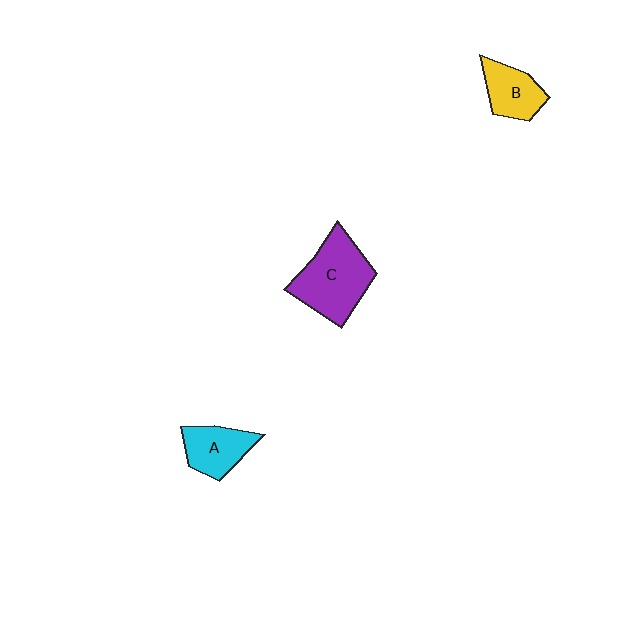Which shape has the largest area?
Shape C (purple).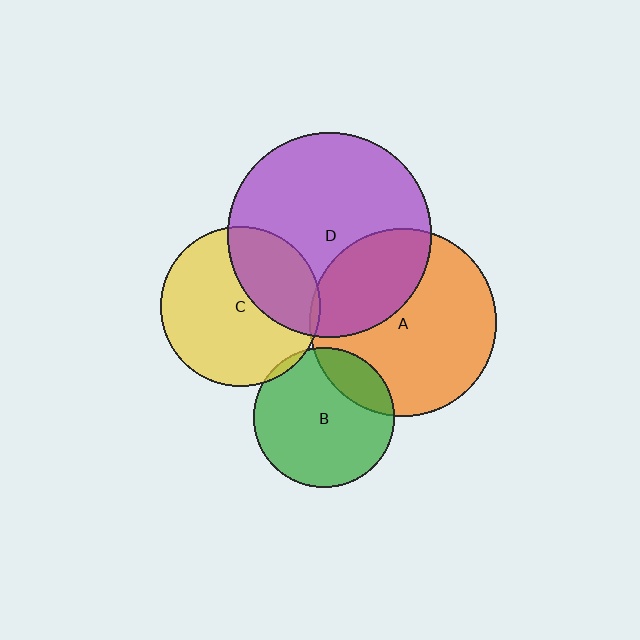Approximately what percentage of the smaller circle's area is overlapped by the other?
Approximately 20%.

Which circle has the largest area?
Circle D (purple).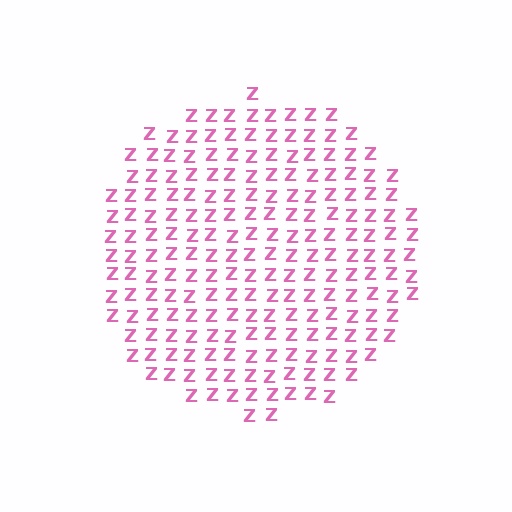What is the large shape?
The large shape is a circle.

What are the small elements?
The small elements are letter Z's.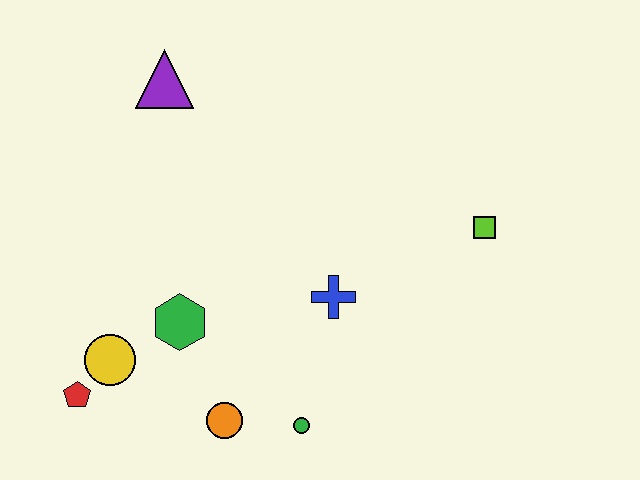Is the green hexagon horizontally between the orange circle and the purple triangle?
Yes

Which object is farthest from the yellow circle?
The lime square is farthest from the yellow circle.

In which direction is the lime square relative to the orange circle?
The lime square is to the right of the orange circle.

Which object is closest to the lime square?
The blue cross is closest to the lime square.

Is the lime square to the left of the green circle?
No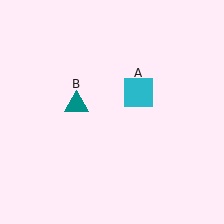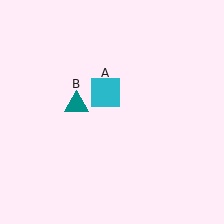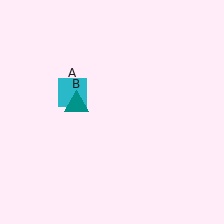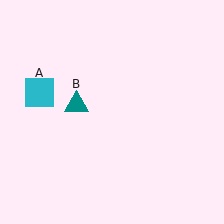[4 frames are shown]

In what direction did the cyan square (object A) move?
The cyan square (object A) moved left.